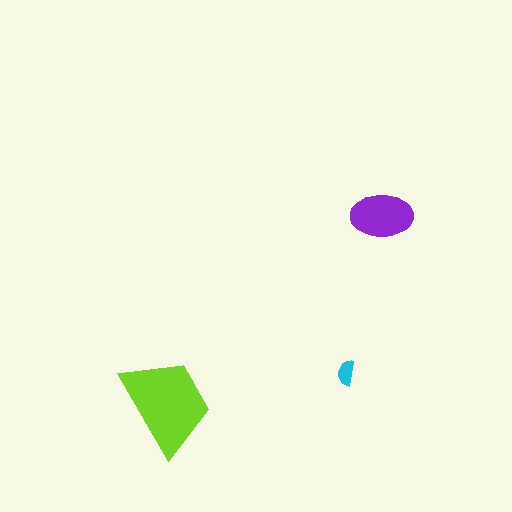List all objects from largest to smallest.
The lime trapezoid, the purple ellipse, the cyan semicircle.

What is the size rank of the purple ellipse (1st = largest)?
2nd.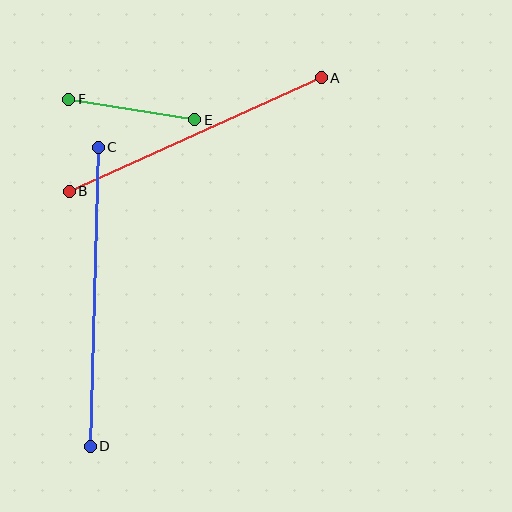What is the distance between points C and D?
The distance is approximately 299 pixels.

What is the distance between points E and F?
The distance is approximately 128 pixels.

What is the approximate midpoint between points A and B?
The midpoint is at approximately (195, 135) pixels.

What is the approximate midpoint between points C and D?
The midpoint is at approximately (94, 297) pixels.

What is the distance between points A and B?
The distance is approximately 277 pixels.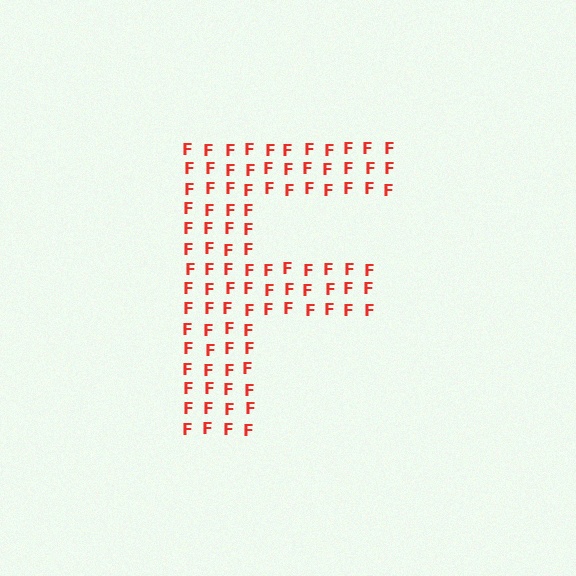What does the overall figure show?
The overall figure shows the letter F.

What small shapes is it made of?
It is made of small letter F's.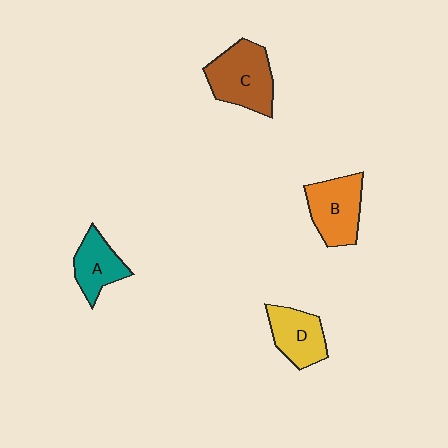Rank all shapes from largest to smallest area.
From largest to smallest: C (brown), B (orange), D (yellow), A (teal).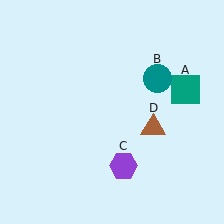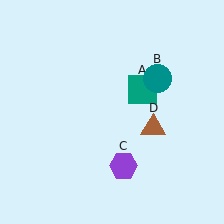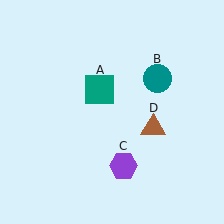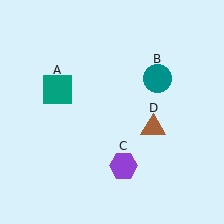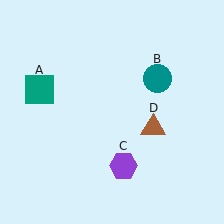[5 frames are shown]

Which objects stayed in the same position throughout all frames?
Teal circle (object B) and purple hexagon (object C) and brown triangle (object D) remained stationary.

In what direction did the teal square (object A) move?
The teal square (object A) moved left.